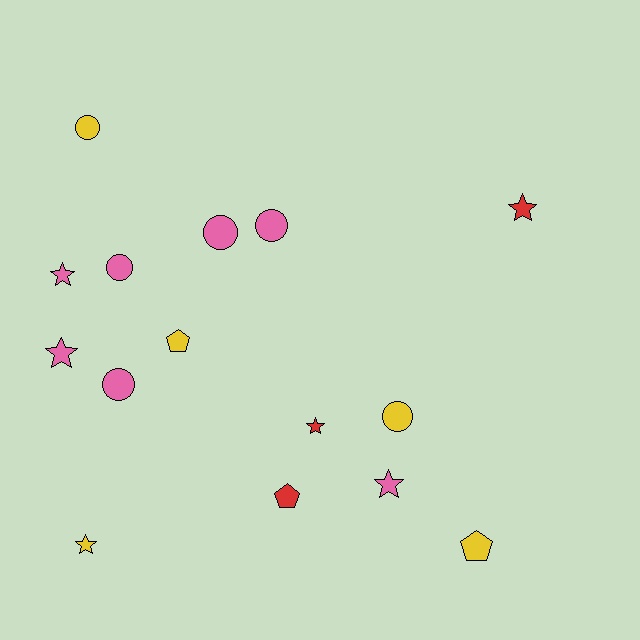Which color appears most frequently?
Pink, with 7 objects.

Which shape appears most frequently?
Star, with 6 objects.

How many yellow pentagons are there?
There are 2 yellow pentagons.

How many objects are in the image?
There are 15 objects.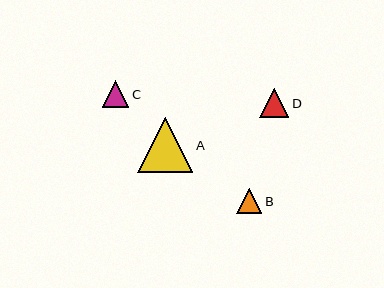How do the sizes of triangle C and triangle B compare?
Triangle C and triangle B are approximately the same size.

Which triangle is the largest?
Triangle A is the largest with a size of approximately 55 pixels.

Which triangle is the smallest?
Triangle B is the smallest with a size of approximately 25 pixels.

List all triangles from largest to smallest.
From largest to smallest: A, D, C, B.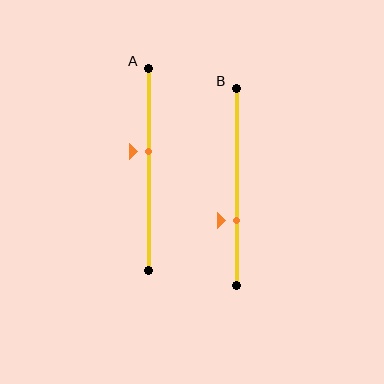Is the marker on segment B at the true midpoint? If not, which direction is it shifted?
No, the marker on segment B is shifted downward by about 17% of the segment length.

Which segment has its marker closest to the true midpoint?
Segment A has its marker closest to the true midpoint.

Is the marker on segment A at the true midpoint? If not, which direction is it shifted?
No, the marker on segment A is shifted upward by about 9% of the segment length.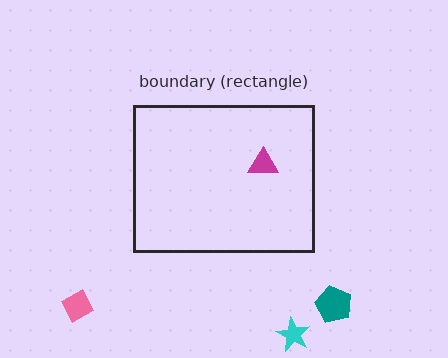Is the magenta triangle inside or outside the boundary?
Inside.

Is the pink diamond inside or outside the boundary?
Outside.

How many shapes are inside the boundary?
1 inside, 3 outside.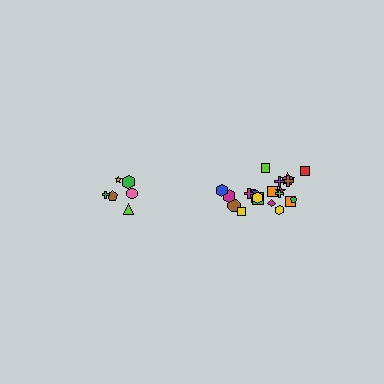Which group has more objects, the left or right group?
The right group.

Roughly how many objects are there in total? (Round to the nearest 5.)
Roughly 30 objects in total.